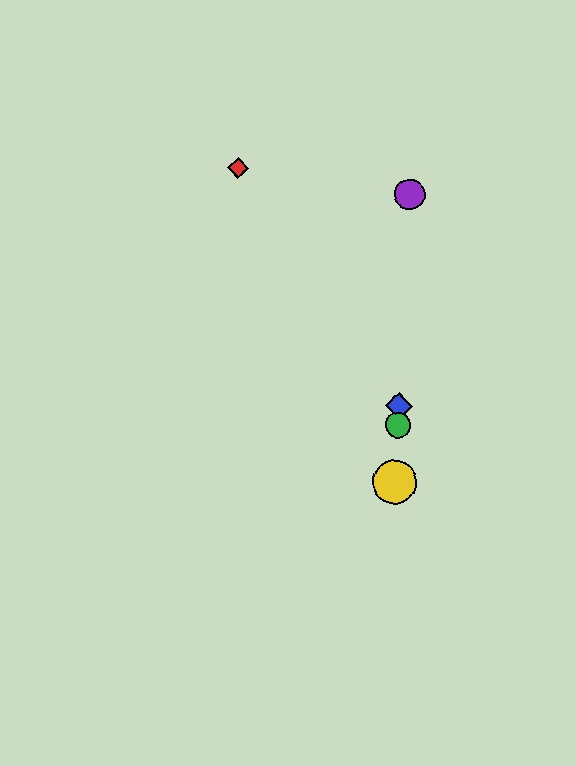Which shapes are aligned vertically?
The blue diamond, the green circle, the yellow circle, the purple circle are aligned vertically.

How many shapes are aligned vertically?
4 shapes (the blue diamond, the green circle, the yellow circle, the purple circle) are aligned vertically.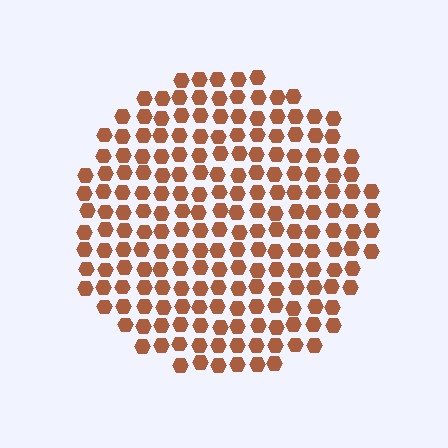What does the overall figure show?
The overall figure shows a circle.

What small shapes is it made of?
It is made of small hexagons.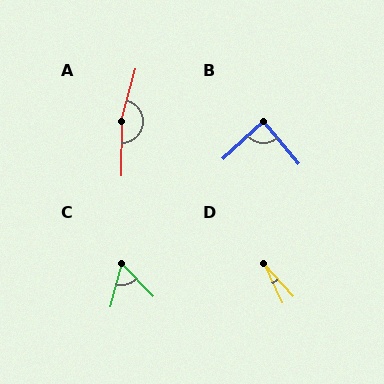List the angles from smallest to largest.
D (18°), C (59°), B (88°), A (165°).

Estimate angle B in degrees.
Approximately 88 degrees.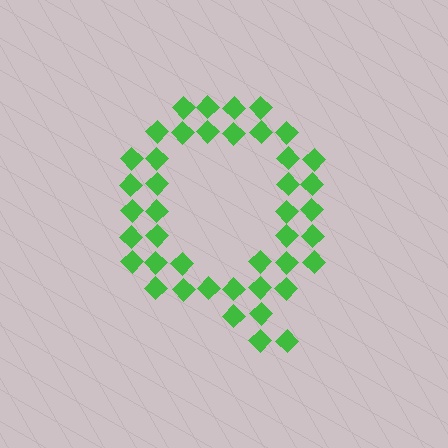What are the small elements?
The small elements are diamonds.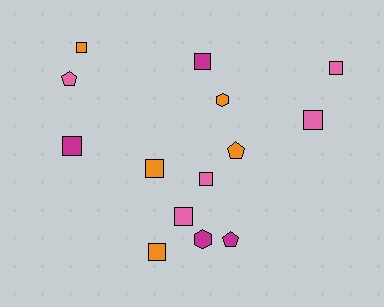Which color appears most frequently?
Pink, with 5 objects.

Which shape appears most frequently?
Square, with 9 objects.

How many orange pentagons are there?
There is 1 orange pentagon.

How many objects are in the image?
There are 14 objects.